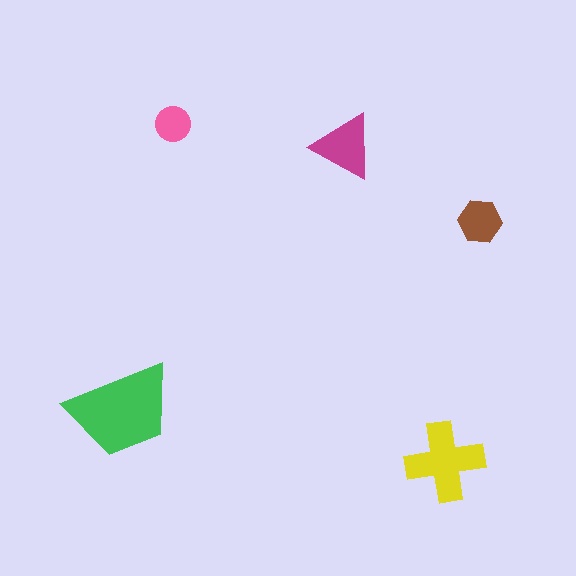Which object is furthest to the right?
The brown hexagon is rightmost.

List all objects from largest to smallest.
The green trapezoid, the yellow cross, the magenta triangle, the brown hexagon, the pink circle.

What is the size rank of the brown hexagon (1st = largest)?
4th.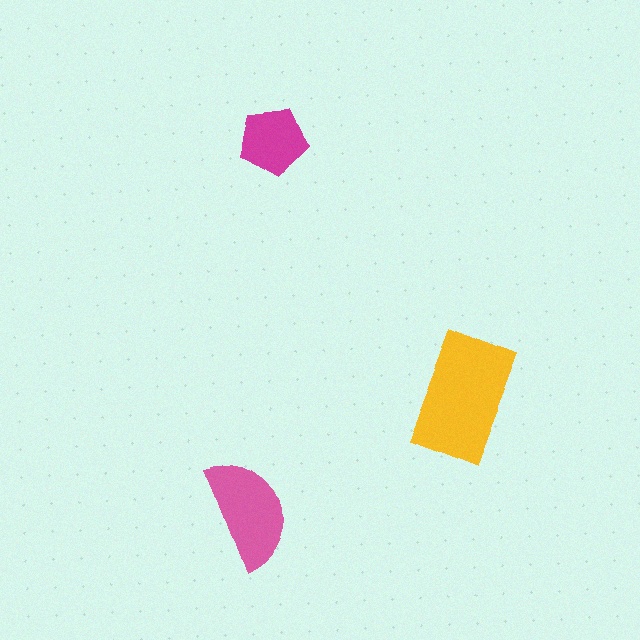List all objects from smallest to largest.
The magenta pentagon, the pink semicircle, the yellow rectangle.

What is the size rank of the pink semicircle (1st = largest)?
2nd.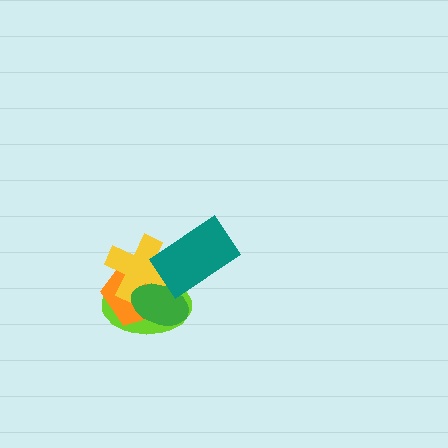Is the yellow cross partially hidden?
Yes, it is partially covered by another shape.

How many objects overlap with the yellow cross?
4 objects overlap with the yellow cross.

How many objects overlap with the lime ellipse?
4 objects overlap with the lime ellipse.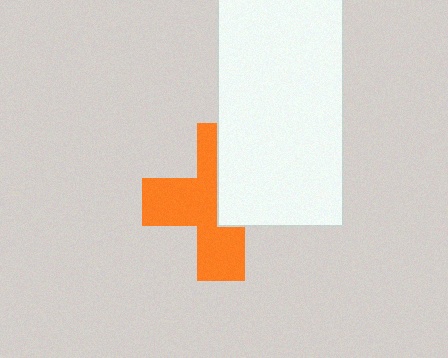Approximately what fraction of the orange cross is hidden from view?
Roughly 43% of the orange cross is hidden behind the white rectangle.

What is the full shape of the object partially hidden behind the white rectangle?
The partially hidden object is an orange cross.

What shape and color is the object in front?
The object in front is a white rectangle.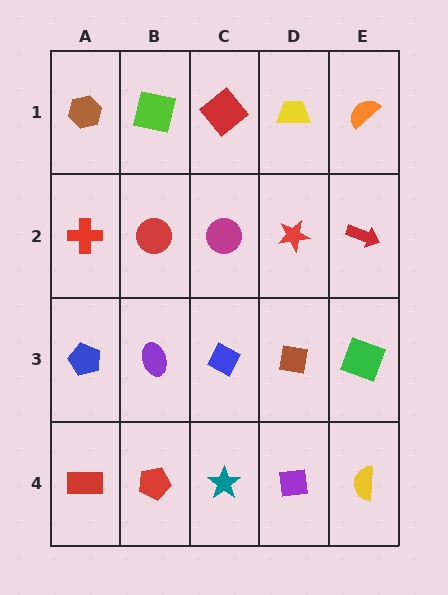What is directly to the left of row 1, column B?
A brown hexagon.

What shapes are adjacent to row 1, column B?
A red circle (row 2, column B), a brown hexagon (row 1, column A), a red diamond (row 1, column C).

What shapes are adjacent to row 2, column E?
An orange semicircle (row 1, column E), a green square (row 3, column E), a red star (row 2, column D).